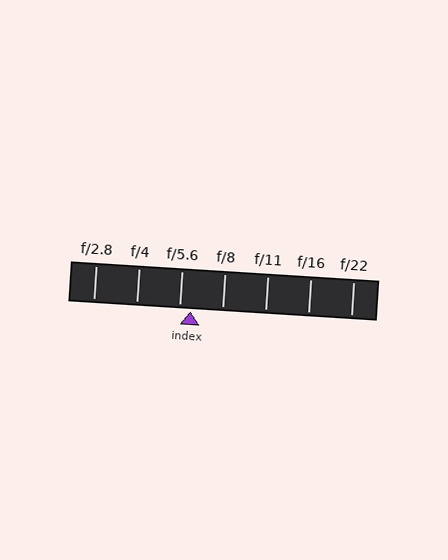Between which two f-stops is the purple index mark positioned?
The index mark is between f/5.6 and f/8.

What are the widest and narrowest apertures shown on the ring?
The widest aperture shown is f/2.8 and the narrowest is f/22.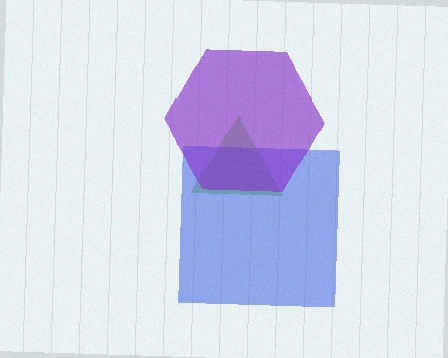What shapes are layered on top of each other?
The layered shapes are: a lime triangle, a blue square, a purple hexagon.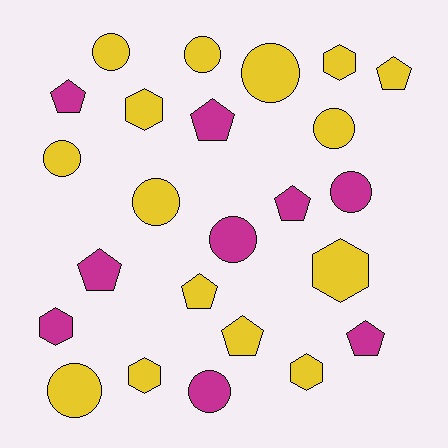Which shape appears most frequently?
Circle, with 10 objects.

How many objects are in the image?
There are 24 objects.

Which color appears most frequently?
Yellow, with 15 objects.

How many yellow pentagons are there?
There are 3 yellow pentagons.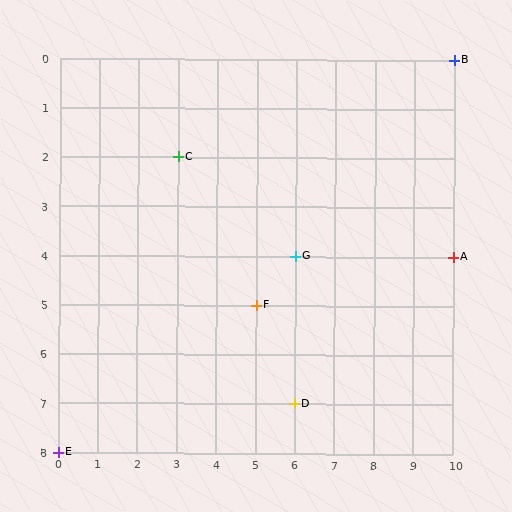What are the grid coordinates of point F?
Point F is at grid coordinates (5, 5).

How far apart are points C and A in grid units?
Points C and A are 7 columns and 2 rows apart (about 7.3 grid units diagonally).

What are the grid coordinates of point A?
Point A is at grid coordinates (10, 4).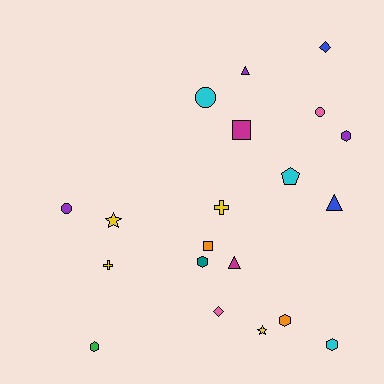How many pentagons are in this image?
There is 1 pentagon.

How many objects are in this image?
There are 20 objects.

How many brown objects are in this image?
There are no brown objects.